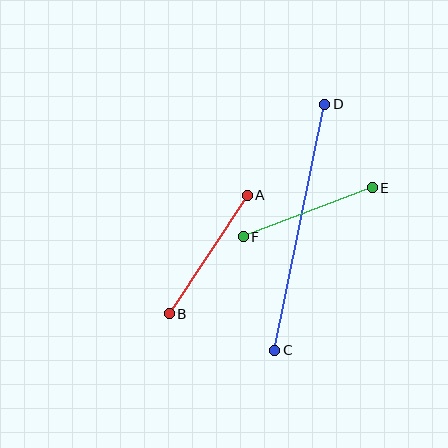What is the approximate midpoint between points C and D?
The midpoint is at approximately (300, 227) pixels.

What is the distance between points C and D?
The distance is approximately 251 pixels.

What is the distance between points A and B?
The distance is approximately 142 pixels.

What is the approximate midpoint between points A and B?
The midpoint is at approximately (208, 255) pixels.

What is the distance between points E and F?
The distance is approximately 138 pixels.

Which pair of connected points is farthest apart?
Points C and D are farthest apart.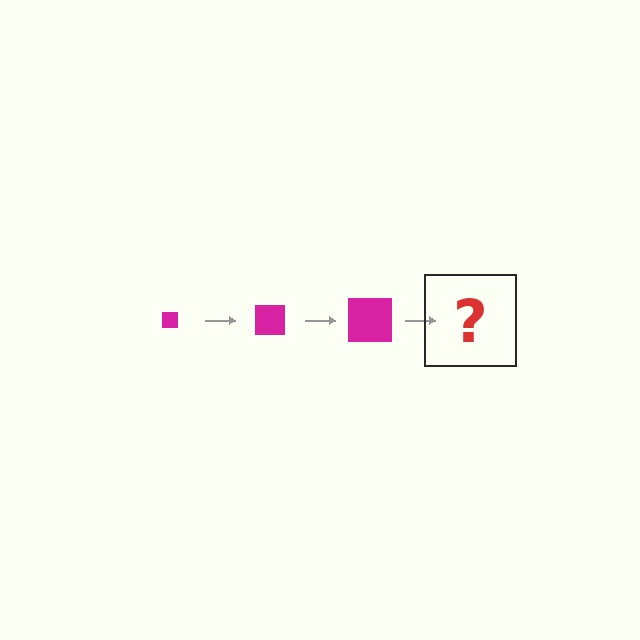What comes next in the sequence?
The next element should be a magenta square, larger than the previous one.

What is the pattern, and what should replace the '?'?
The pattern is that the square gets progressively larger each step. The '?' should be a magenta square, larger than the previous one.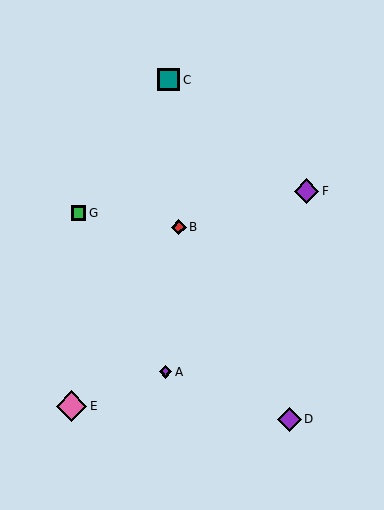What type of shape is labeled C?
Shape C is a teal square.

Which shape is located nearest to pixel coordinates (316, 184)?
The purple diamond (labeled F) at (307, 191) is nearest to that location.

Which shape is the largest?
The pink diamond (labeled E) is the largest.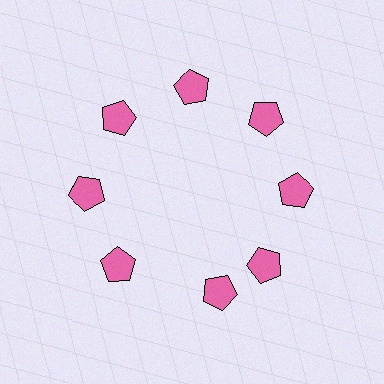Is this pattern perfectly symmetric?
No. The 8 pink pentagons are arranged in a ring, but one element near the 6 o'clock position is rotated out of alignment along the ring, breaking the 8-fold rotational symmetry.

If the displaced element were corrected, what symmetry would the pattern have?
It would have 8-fold rotational symmetry — the pattern would map onto itself every 45 degrees.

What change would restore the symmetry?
The symmetry would be restored by rotating it back into even spacing with its neighbors so that all 8 pentagons sit at equal angles and equal distance from the center.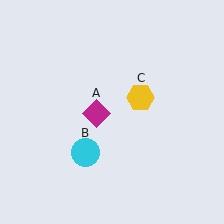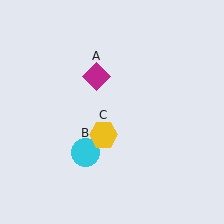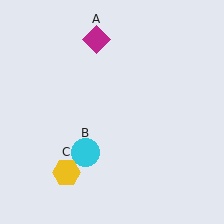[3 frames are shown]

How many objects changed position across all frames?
2 objects changed position: magenta diamond (object A), yellow hexagon (object C).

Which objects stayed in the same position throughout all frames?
Cyan circle (object B) remained stationary.